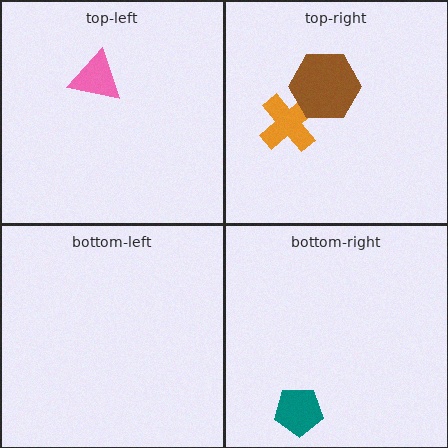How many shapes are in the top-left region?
1.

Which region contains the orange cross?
The top-right region.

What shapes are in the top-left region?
The pink triangle.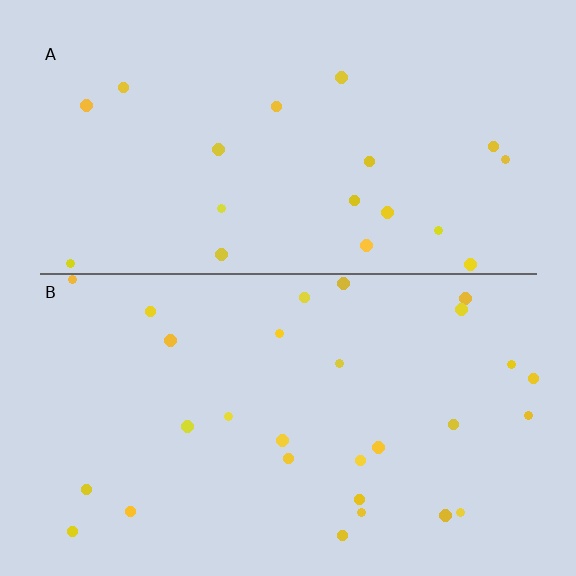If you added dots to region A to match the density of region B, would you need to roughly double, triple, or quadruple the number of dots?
Approximately double.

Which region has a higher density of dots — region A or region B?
B (the bottom).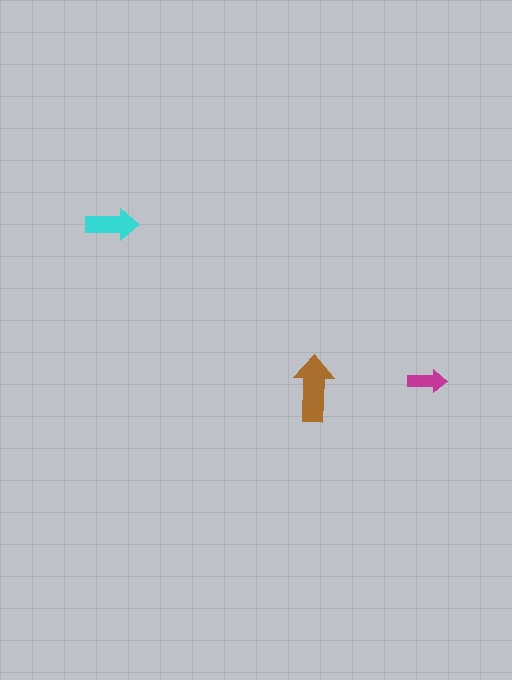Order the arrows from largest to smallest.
the brown one, the cyan one, the magenta one.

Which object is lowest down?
The brown arrow is bottommost.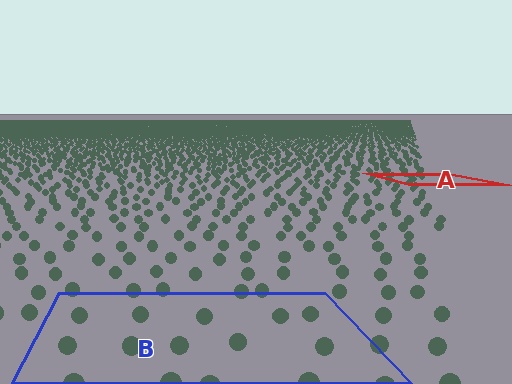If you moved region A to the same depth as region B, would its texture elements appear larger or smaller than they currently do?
They would appear larger. At a closer depth, the same texture elements are projected at a bigger on-screen size.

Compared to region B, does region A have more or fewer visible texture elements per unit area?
Region A has more texture elements per unit area — they are packed more densely because it is farther away.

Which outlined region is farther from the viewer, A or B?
Region A is farther from the viewer — the texture elements inside it appear smaller and more densely packed.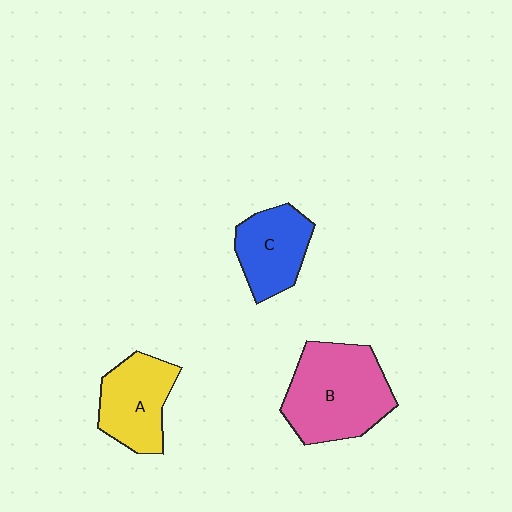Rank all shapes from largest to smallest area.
From largest to smallest: B (pink), A (yellow), C (blue).